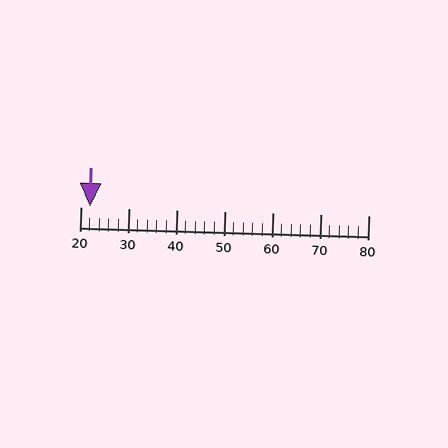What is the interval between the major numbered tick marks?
The major tick marks are spaced 10 units apart.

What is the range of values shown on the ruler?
The ruler shows values from 20 to 80.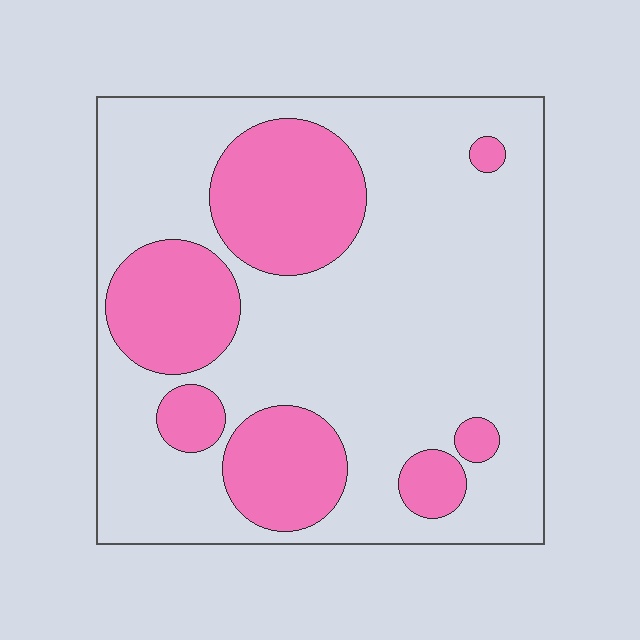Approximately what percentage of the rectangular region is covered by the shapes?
Approximately 30%.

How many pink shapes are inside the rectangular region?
7.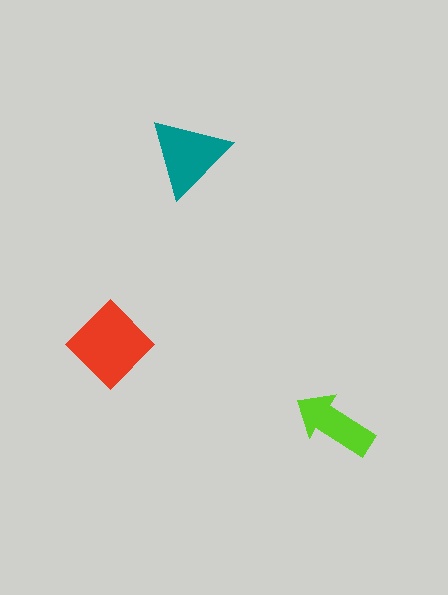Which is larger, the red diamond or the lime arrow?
The red diamond.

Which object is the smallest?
The lime arrow.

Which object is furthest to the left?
The red diamond is leftmost.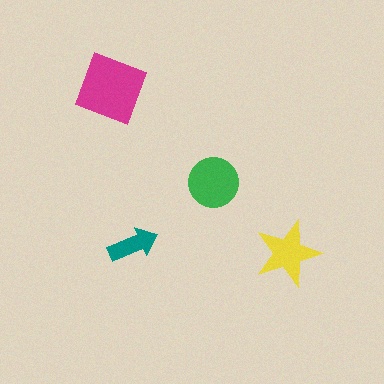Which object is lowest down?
The yellow star is bottommost.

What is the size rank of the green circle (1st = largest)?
2nd.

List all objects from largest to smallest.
The magenta square, the green circle, the yellow star, the teal arrow.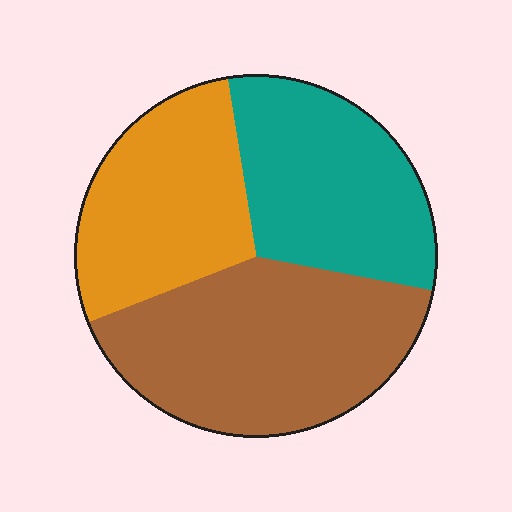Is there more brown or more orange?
Brown.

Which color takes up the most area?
Brown, at roughly 40%.